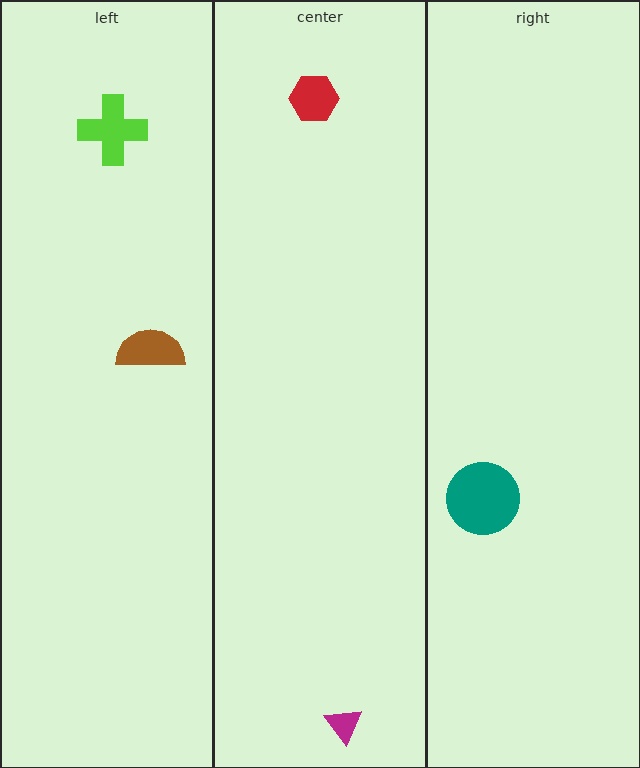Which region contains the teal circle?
The right region.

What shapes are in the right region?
The teal circle.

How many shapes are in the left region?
2.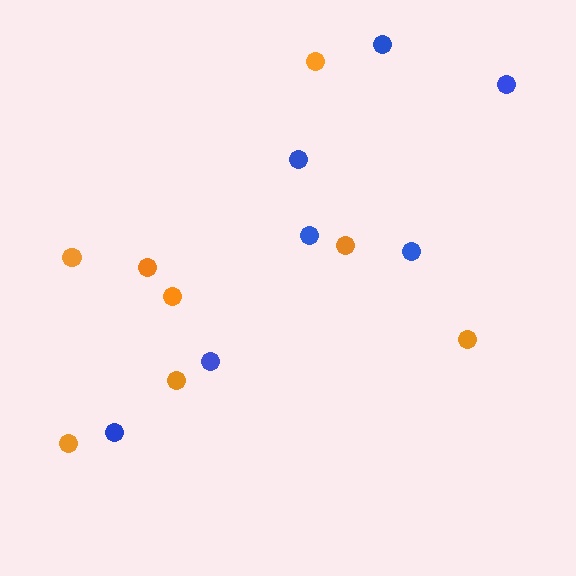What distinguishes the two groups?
There are 2 groups: one group of orange circles (8) and one group of blue circles (7).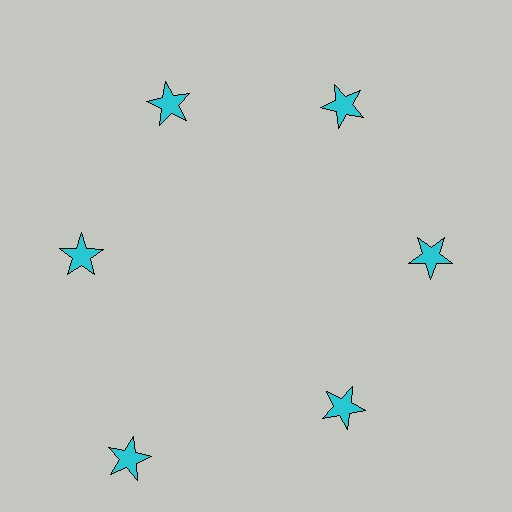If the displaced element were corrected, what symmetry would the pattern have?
It would have 6-fold rotational symmetry — the pattern would map onto itself every 60 degrees.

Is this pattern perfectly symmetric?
No. The 6 cyan stars are arranged in a ring, but one element near the 7 o'clock position is pushed outward from the center, breaking the 6-fold rotational symmetry.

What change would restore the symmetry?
The symmetry would be restored by moving it inward, back onto the ring so that all 6 stars sit at equal angles and equal distance from the center.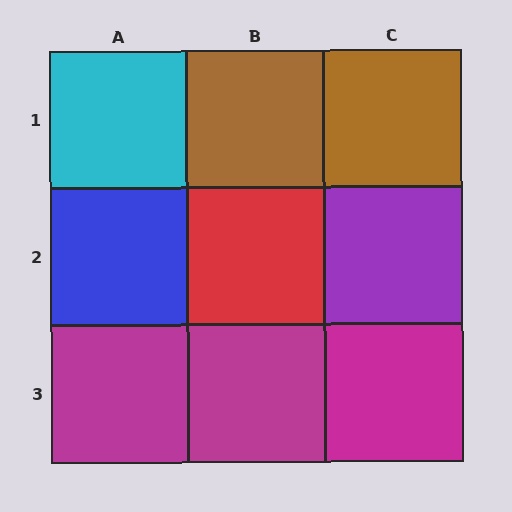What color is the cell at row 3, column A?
Magenta.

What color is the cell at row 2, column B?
Red.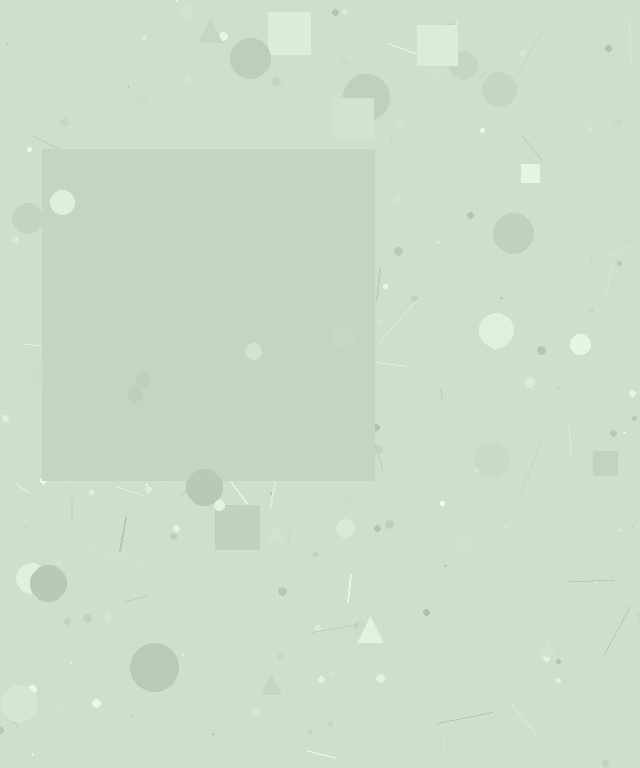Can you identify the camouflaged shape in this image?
The camouflaged shape is a square.